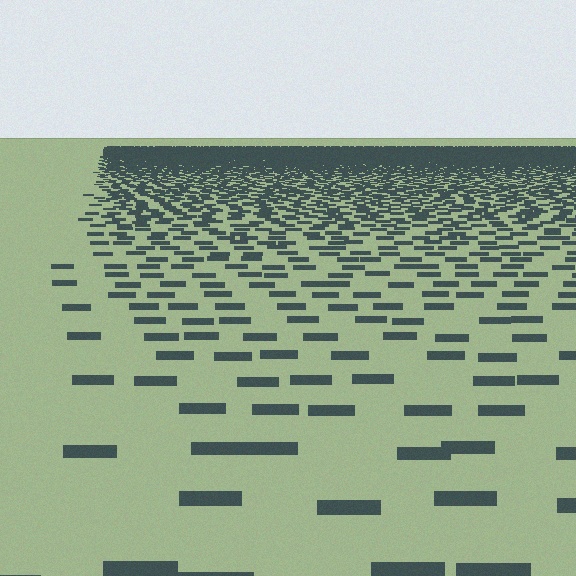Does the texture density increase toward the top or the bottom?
Density increases toward the top.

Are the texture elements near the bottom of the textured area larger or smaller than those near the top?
Larger. Near the bottom, elements are closer to the viewer and appear at a bigger on-screen size.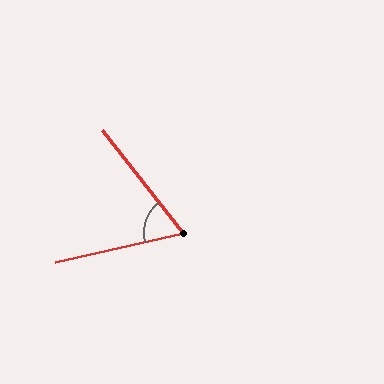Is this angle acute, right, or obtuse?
It is acute.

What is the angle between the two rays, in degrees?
Approximately 65 degrees.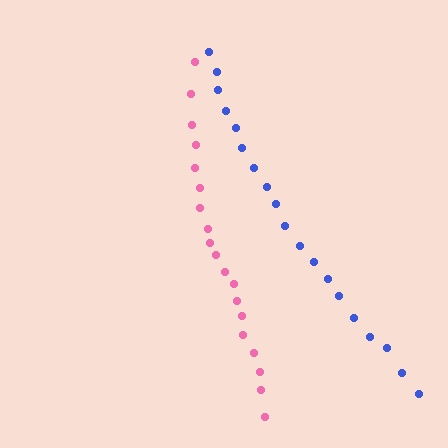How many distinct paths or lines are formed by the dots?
There are 2 distinct paths.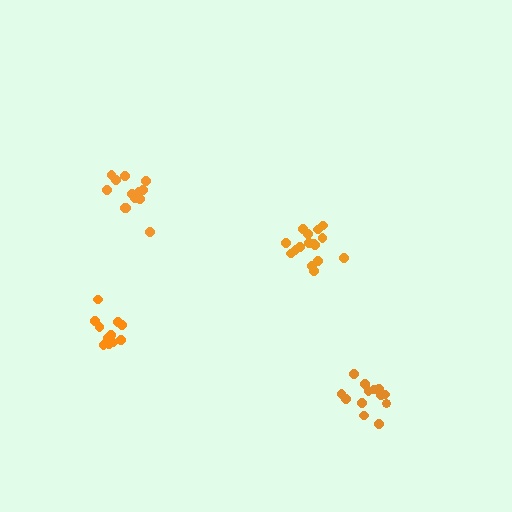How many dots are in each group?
Group 1: 13 dots, Group 2: 11 dots, Group 3: 13 dots, Group 4: 16 dots (53 total).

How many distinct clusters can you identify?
There are 4 distinct clusters.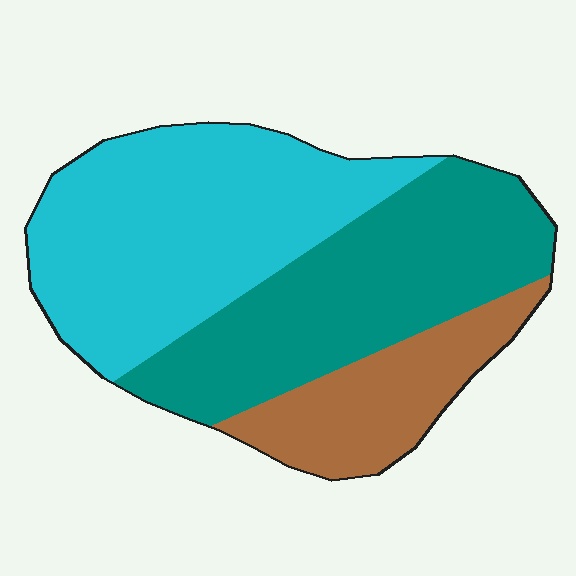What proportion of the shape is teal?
Teal takes up between a third and a half of the shape.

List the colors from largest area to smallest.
From largest to smallest: cyan, teal, brown.